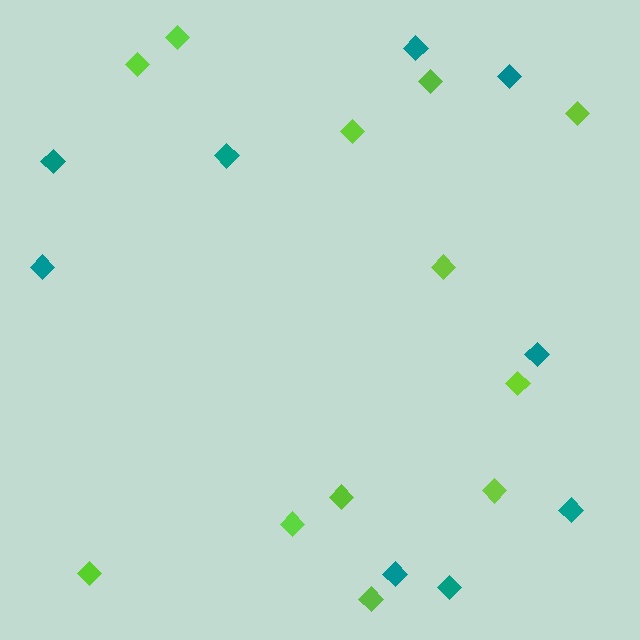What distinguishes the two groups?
There are 2 groups: one group of teal diamonds (9) and one group of lime diamonds (12).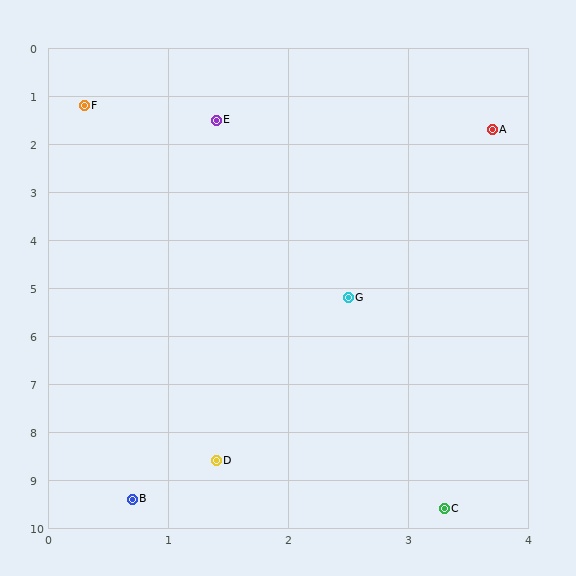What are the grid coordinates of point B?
Point B is at approximately (0.7, 9.4).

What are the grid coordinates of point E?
Point E is at approximately (1.4, 1.5).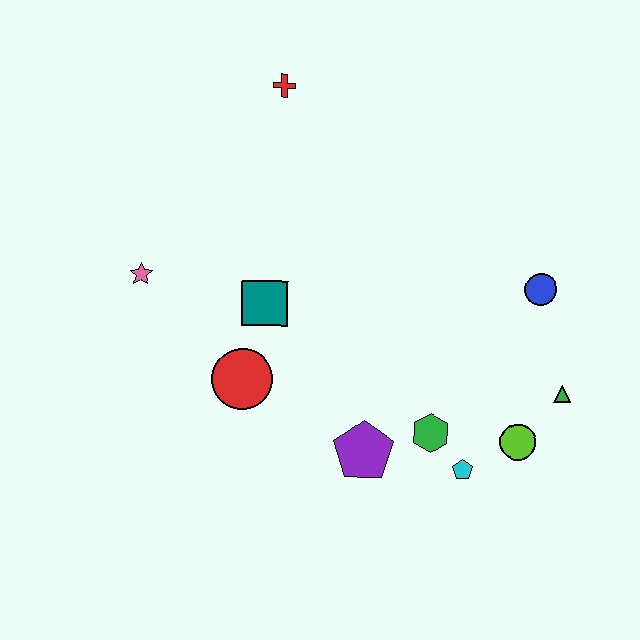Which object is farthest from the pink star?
The green triangle is farthest from the pink star.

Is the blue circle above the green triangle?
Yes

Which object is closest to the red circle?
The teal square is closest to the red circle.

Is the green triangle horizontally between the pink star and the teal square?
No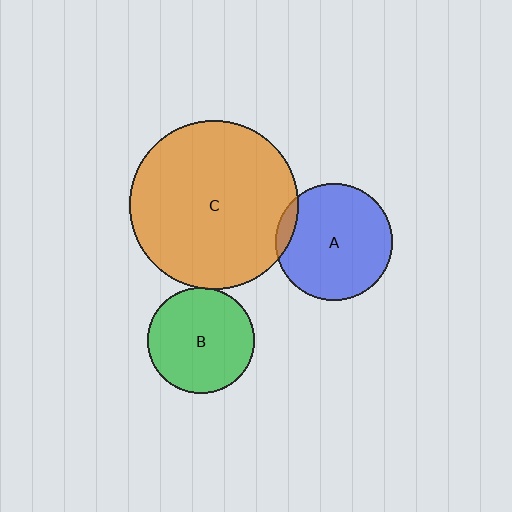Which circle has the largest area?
Circle C (orange).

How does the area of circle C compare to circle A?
Approximately 2.1 times.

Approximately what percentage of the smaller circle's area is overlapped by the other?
Approximately 10%.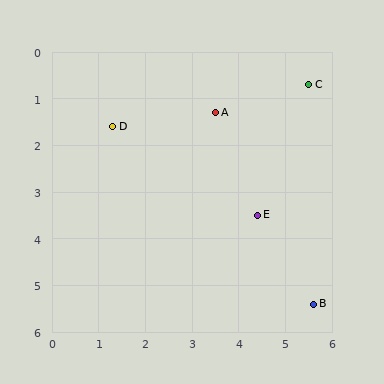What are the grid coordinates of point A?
Point A is at approximately (3.5, 1.3).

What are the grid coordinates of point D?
Point D is at approximately (1.3, 1.6).